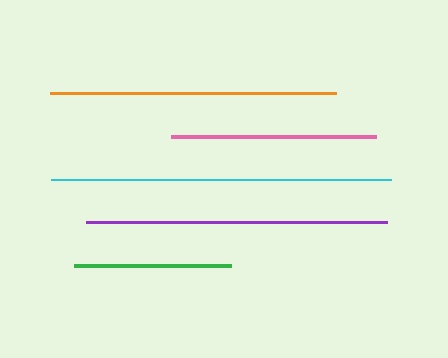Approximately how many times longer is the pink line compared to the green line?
The pink line is approximately 1.3 times the length of the green line.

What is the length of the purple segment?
The purple segment is approximately 301 pixels long.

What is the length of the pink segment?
The pink segment is approximately 204 pixels long.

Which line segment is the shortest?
The green line is the shortest at approximately 158 pixels.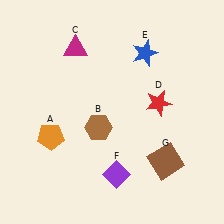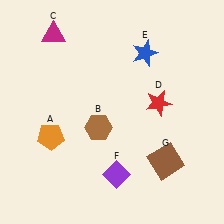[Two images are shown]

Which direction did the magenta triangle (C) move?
The magenta triangle (C) moved left.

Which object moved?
The magenta triangle (C) moved left.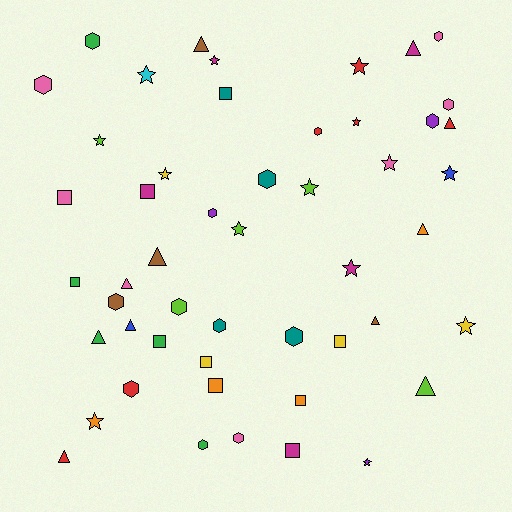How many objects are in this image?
There are 50 objects.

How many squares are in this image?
There are 10 squares.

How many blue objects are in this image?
There are 2 blue objects.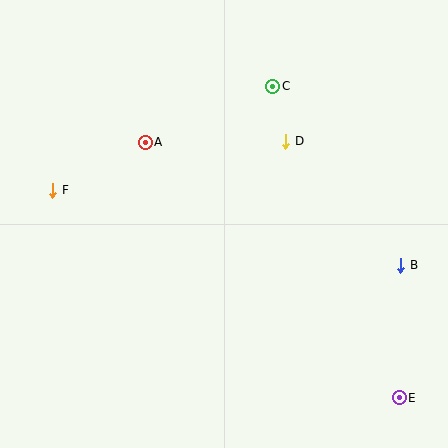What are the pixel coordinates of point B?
Point B is at (401, 265).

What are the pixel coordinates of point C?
Point C is at (273, 86).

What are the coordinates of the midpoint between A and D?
The midpoint between A and D is at (215, 142).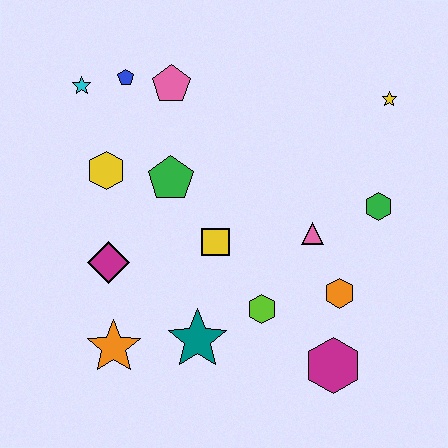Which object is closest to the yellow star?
The green hexagon is closest to the yellow star.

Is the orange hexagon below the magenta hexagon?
No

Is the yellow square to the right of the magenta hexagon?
No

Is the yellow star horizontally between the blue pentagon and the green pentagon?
No